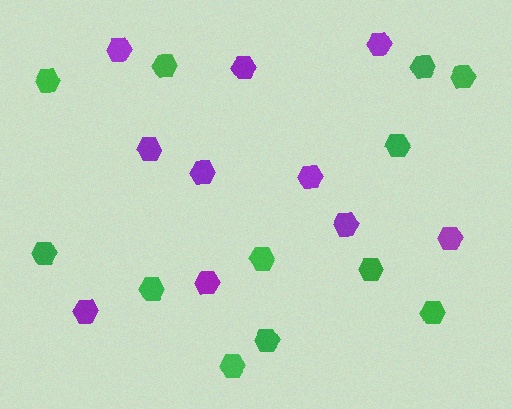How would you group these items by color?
There are 2 groups: one group of purple hexagons (10) and one group of green hexagons (12).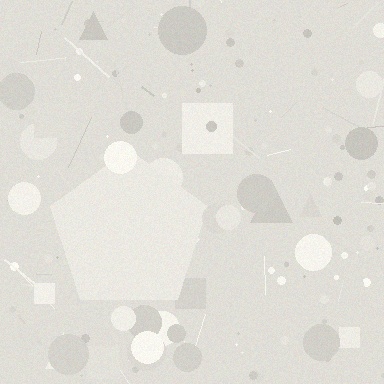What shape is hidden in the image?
A pentagon is hidden in the image.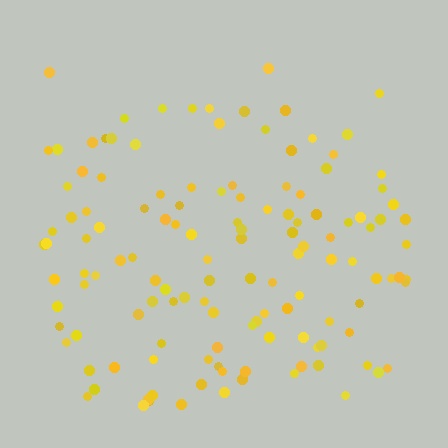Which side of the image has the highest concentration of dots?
The bottom.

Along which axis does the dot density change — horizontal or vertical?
Vertical.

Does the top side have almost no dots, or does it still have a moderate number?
Still a moderate number, just noticeably fewer than the bottom.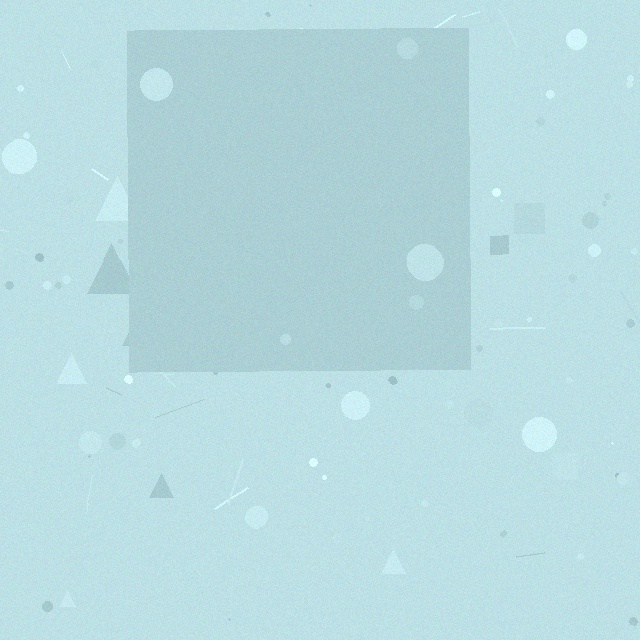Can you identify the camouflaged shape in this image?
The camouflaged shape is a square.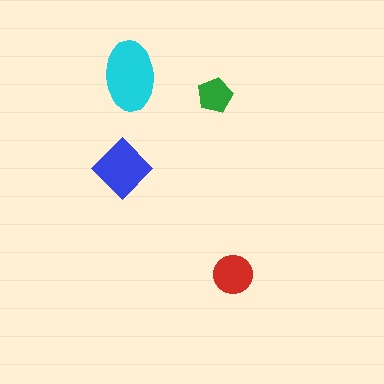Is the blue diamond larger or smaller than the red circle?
Larger.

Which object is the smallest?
The green pentagon.